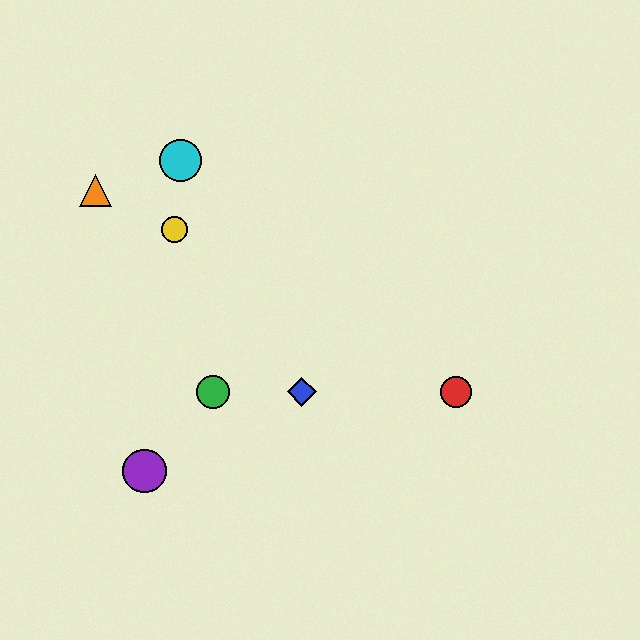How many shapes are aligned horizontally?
3 shapes (the red circle, the blue diamond, the green circle) are aligned horizontally.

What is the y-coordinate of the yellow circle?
The yellow circle is at y≈229.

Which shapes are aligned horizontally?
The red circle, the blue diamond, the green circle are aligned horizontally.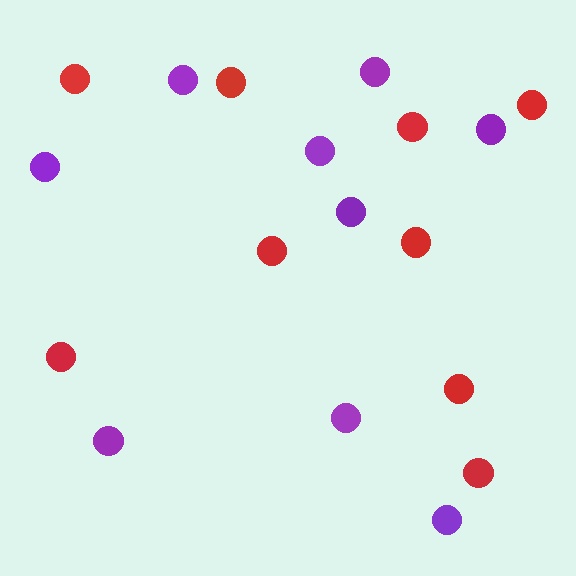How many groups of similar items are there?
There are 2 groups: one group of red circles (9) and one group of purple circles (9).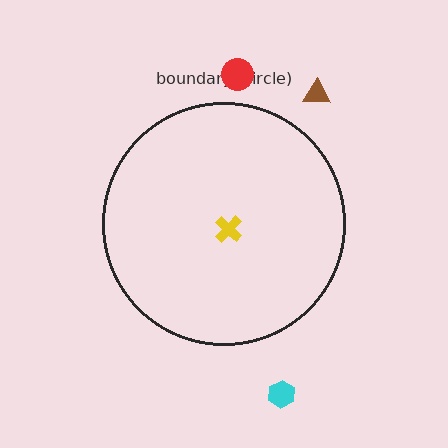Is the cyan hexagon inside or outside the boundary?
Outside.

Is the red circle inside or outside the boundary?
Outside.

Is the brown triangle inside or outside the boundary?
Outside.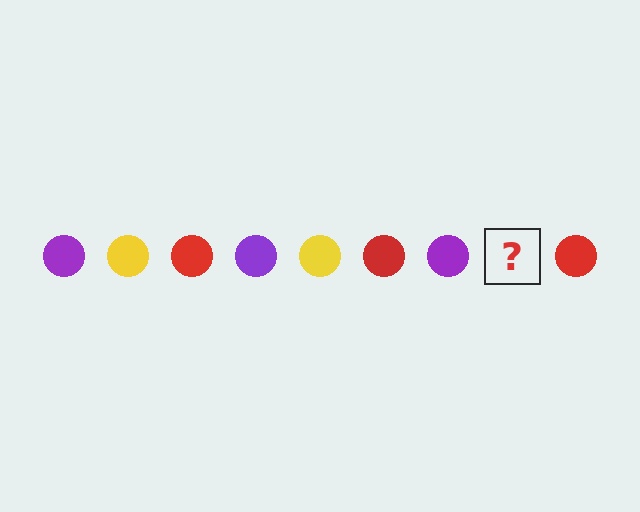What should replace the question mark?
The question mark should be replaced with a yellow circle.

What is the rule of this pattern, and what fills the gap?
The rule is that the pattern cycles through purple, yellow, red circles. The gap should be filled with a yellow circle.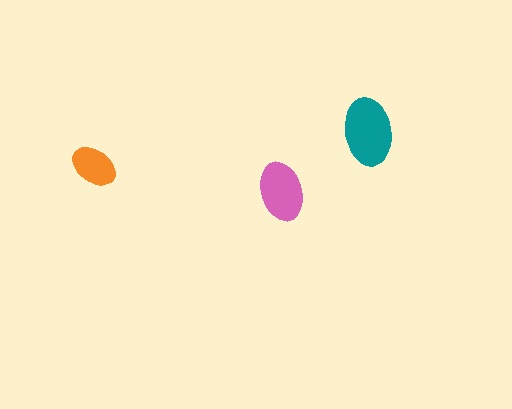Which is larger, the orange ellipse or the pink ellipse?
The pink one.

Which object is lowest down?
The pink ellipse is bottommost.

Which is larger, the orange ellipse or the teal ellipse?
The teal one.